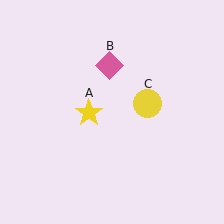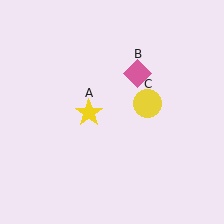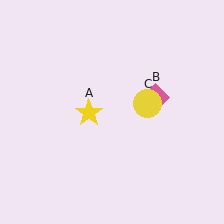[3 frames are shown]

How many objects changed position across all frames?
1 object changed position: pink diamond (object B).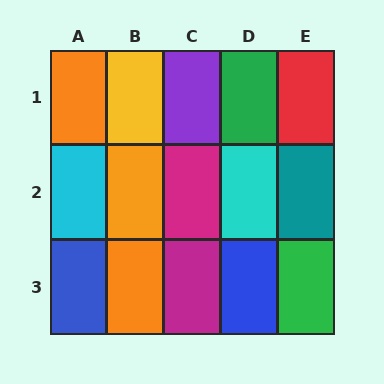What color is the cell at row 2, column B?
Orange.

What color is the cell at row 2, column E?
Teal.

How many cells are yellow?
1 cell is yellow.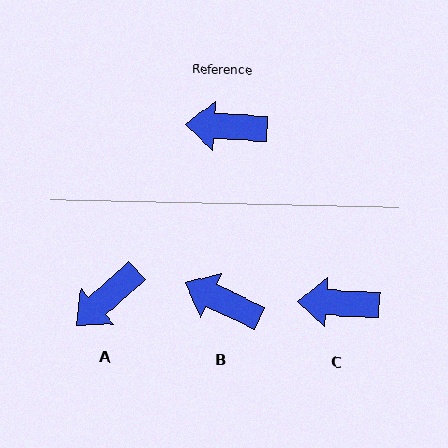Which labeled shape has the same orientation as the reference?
C.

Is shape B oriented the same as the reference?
No, it is off by about 22 degrees.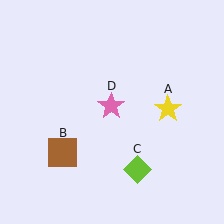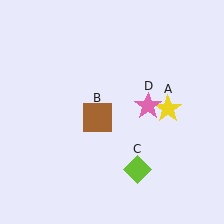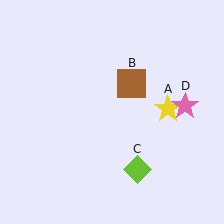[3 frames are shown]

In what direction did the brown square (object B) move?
The brown square (object B) moved up and to the right.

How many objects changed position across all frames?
2 objects changed position: brown square (object B), pink star (object D).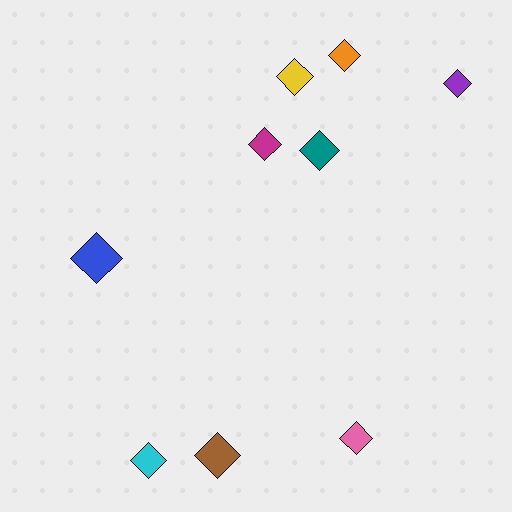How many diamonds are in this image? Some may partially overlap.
There are 9 diamonds.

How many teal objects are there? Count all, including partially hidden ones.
There is 1 teal object.